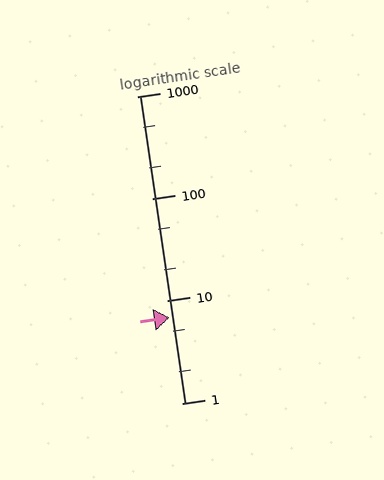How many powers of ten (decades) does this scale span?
The scale spans 3 decades, from 1 to 1000.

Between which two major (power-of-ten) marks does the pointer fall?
The pointer is between 1 and 10.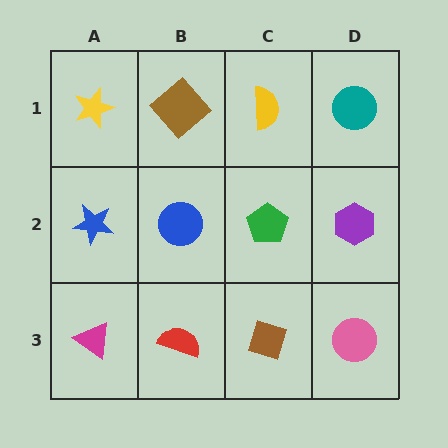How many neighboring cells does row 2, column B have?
4.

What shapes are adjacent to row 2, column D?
A teal circle (row 1, column D), a pink circle (row 3, column D), a green pentagon (row 2, column C).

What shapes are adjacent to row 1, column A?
A blue star (row 2, column A), a brown diamond (row 1, column B).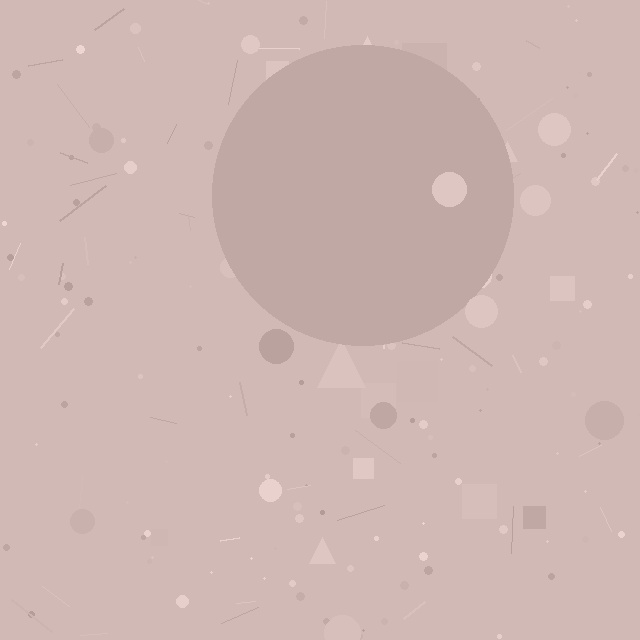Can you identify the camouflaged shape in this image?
The camouflaged shape is a circle.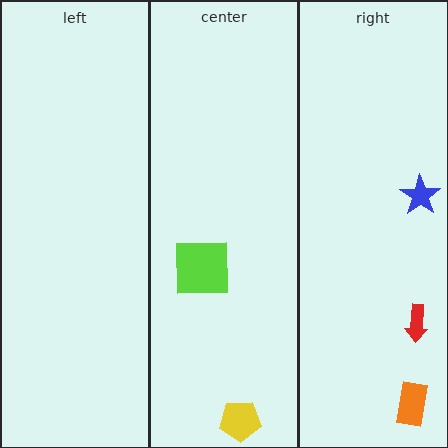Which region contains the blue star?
The right region.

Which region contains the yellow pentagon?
The center region.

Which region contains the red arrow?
The right region.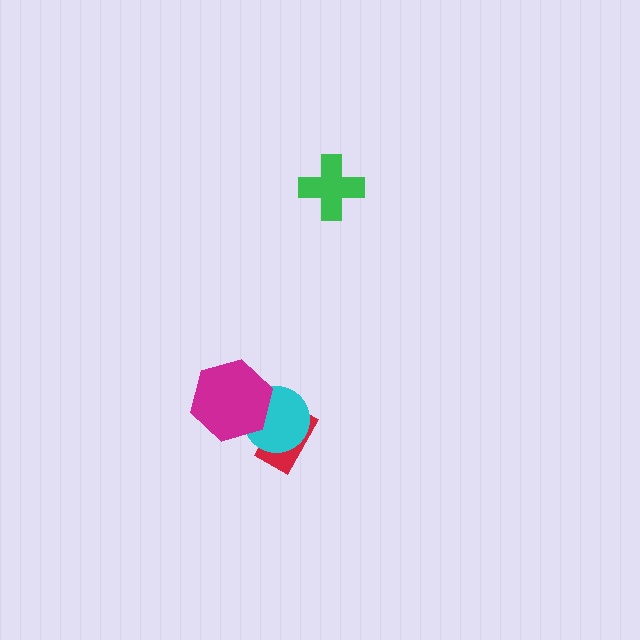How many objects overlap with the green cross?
0 objects overlap with the green cross.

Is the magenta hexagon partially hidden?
No, no other shape covers it.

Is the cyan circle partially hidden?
Yes, it is partially covered by another shape.